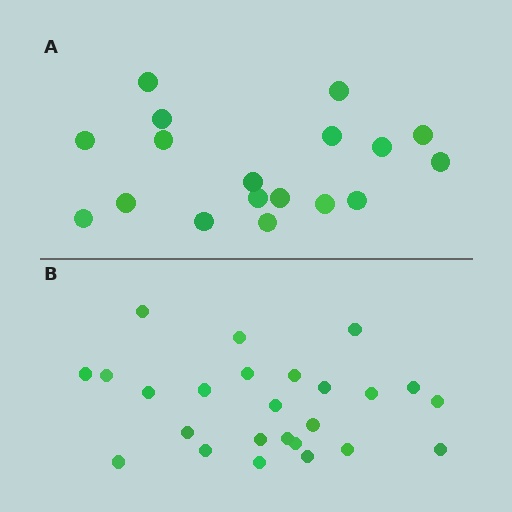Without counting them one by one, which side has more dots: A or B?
Region B (the bottom region) has more dots.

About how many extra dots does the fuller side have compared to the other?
Region B has roughly 8 or so more dots than region A.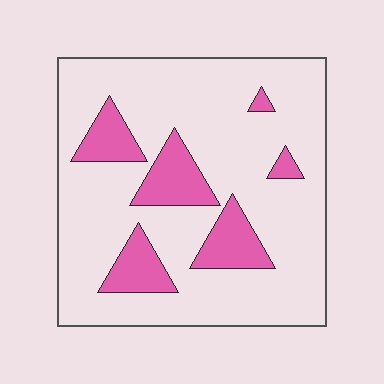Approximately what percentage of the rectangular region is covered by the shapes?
Approximately 20%.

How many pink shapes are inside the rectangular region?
6.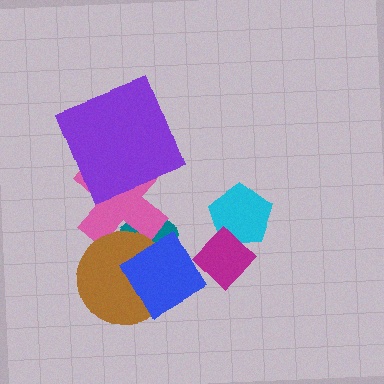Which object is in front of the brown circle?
The blue diamond is in front of the brown circle.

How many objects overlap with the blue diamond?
3 objects overlap with the blue diamond.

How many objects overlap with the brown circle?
3 objects overlap with the brown circle.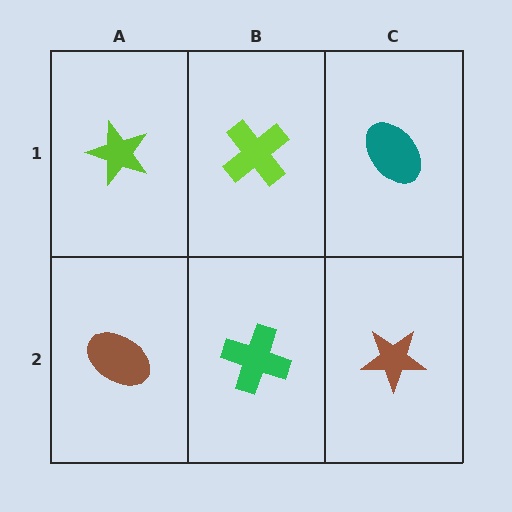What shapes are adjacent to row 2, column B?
A lime cross (row 1, column B), a brown ellipse (row 2, column A), a brown star (row 2, column C).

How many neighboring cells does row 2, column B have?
3.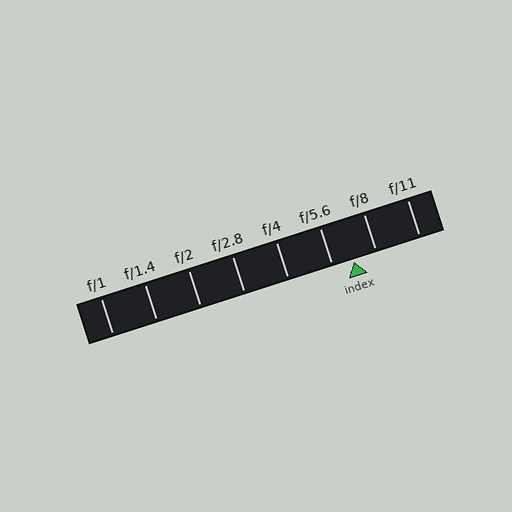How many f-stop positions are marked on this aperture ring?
There are 8 f-stop positions marked.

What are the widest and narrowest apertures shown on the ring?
The widest aperture shown is f/1 and the narrowest is f/11.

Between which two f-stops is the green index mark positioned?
The index mark is between f/5.6 and f/8.